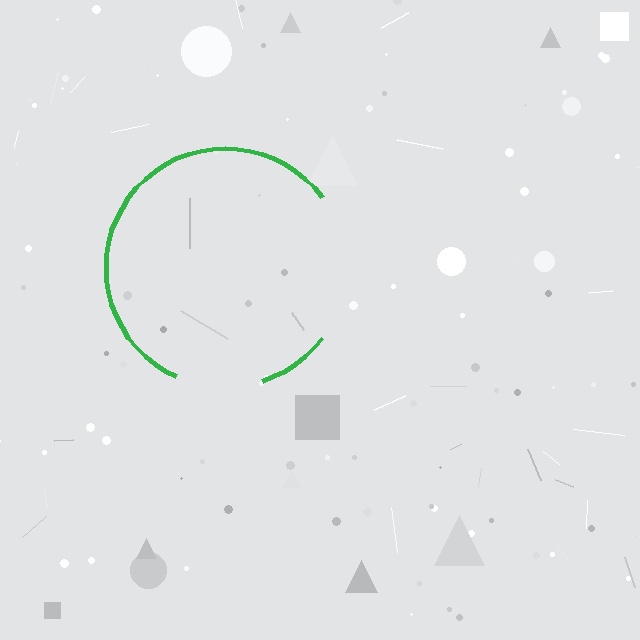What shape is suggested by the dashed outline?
The dashed outline suggests a circle.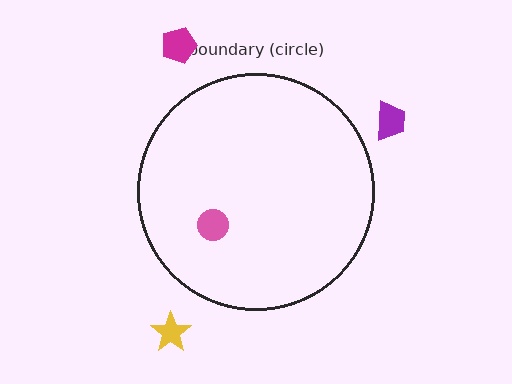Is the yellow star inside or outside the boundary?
Outside.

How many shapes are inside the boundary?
1 inside, 3 outside.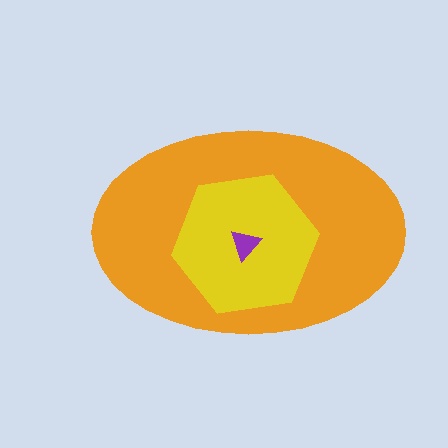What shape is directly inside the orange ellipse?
The yellow hexagon.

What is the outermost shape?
The orange ellipse.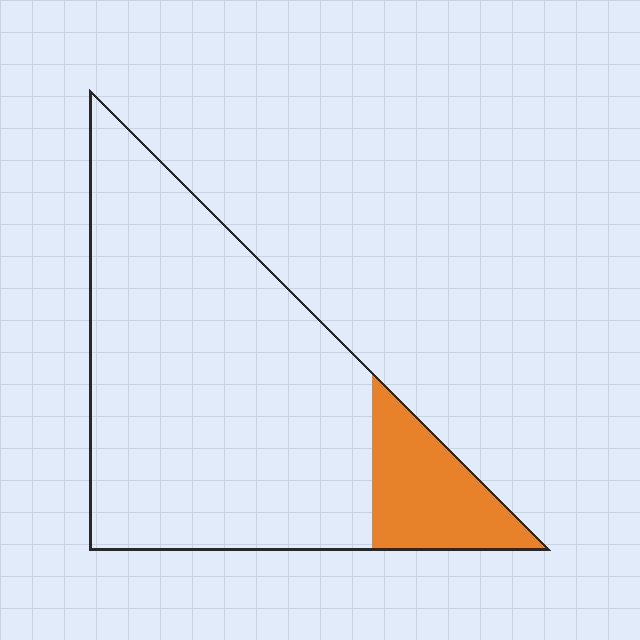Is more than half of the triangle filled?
No.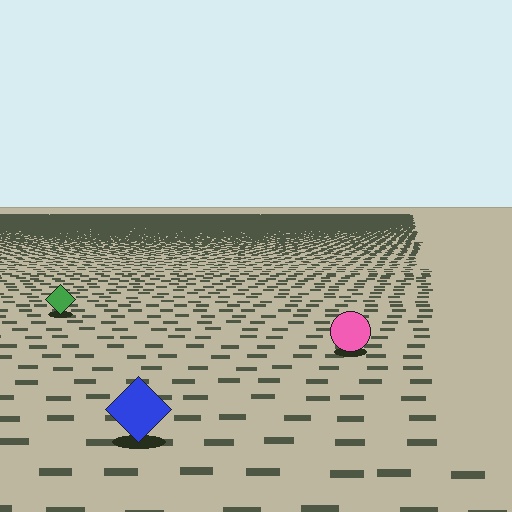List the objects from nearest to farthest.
From nearest to farthest: the blue diamond, the pink circle, the green diamond.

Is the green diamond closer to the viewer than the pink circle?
No. The pink circle is closer — you can tell from the texture gradient: the ground texture is coarser near it.